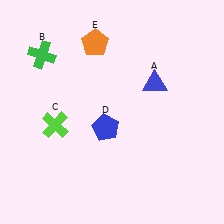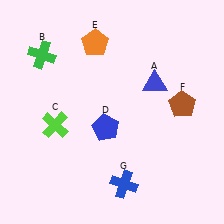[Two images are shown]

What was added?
A brown pentagon (F), a blue cross (G) were added in Image 2.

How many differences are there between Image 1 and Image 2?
There are 2 differences between the two images.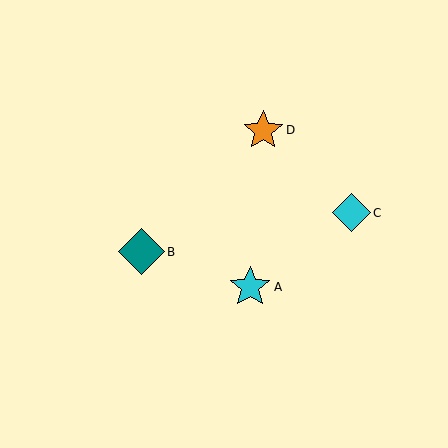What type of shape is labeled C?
Shape C is a cyan diamond.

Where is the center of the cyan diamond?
The center of the cyan diamond is at (351, 213).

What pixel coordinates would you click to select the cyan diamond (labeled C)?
Click at (351, 213) to select the cyan diamond C.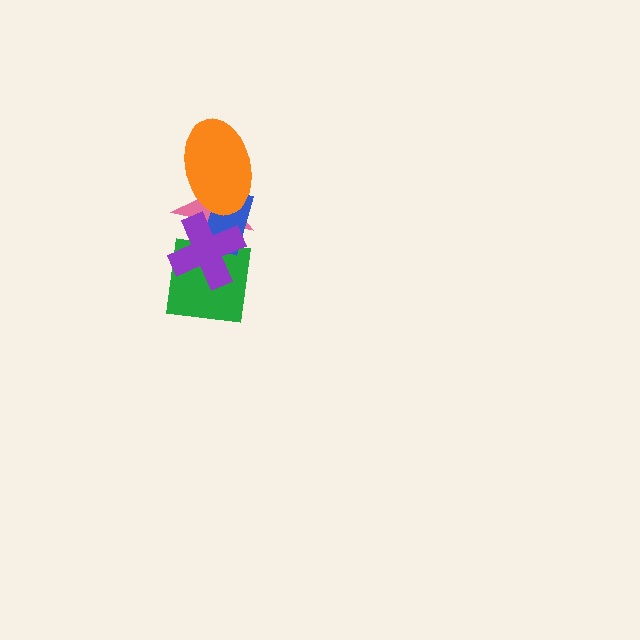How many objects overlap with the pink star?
4 objects overlap with the pink star.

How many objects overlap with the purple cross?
3 objects overlap with the purple cross.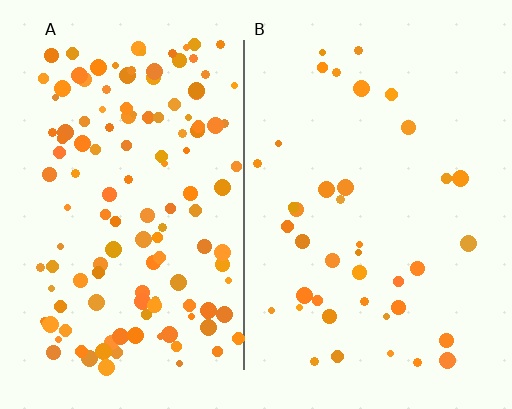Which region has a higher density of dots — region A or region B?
A (the left).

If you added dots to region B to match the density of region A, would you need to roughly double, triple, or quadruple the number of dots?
Approximately triple.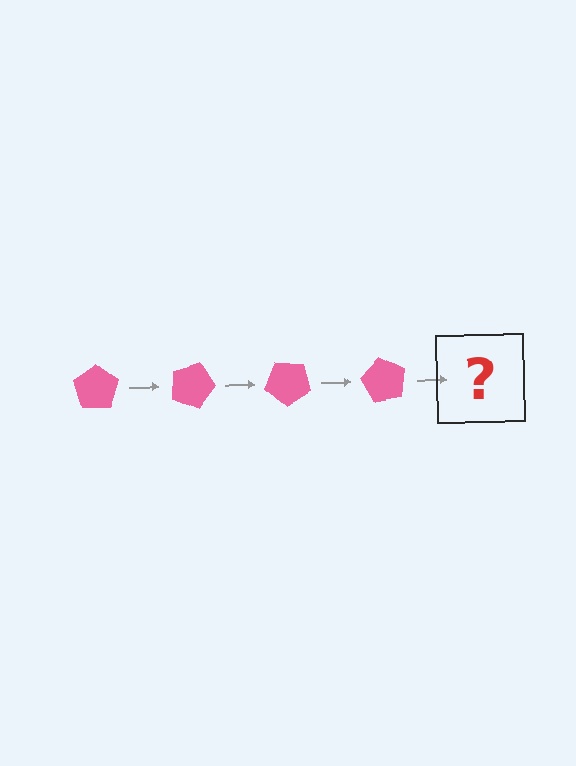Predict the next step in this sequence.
The next step is a pink pentagon rotated 80 degrees.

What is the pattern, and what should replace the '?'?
The pattern is that the pentagon rotates 20 degrees each step. The '?' should be a pink pentagon rotated 80 degrees.